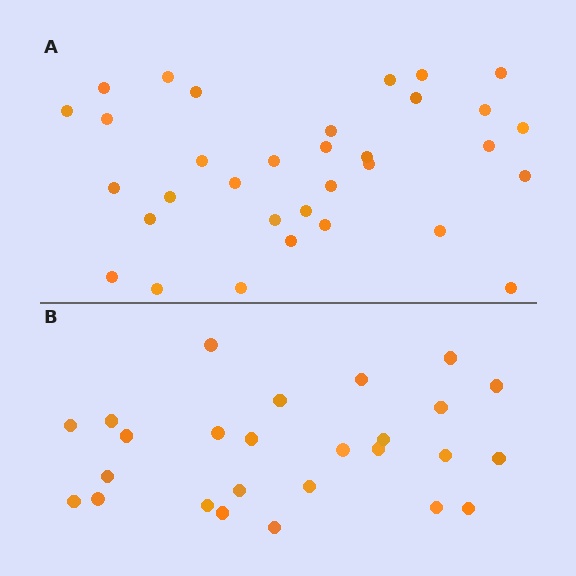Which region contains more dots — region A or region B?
Region A (the top region) has more dots.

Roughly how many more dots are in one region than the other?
Region A has roughly 8 or so more dots than region B.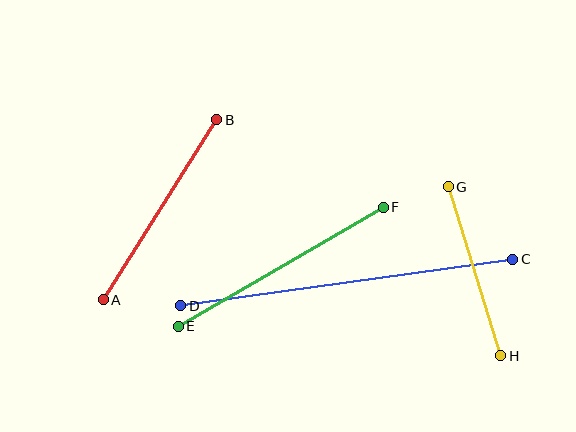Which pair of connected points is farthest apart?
Points C and D are farthest apart.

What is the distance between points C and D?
The distance is approximately 335 pixels.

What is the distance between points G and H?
The distance is approximately 177 pixels.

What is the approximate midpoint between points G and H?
The midpoint is at approximately (475, 271) pixels.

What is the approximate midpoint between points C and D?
The midpoint is at approximately (347, 283) pixels.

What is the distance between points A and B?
The distance is approximately 213 pixels.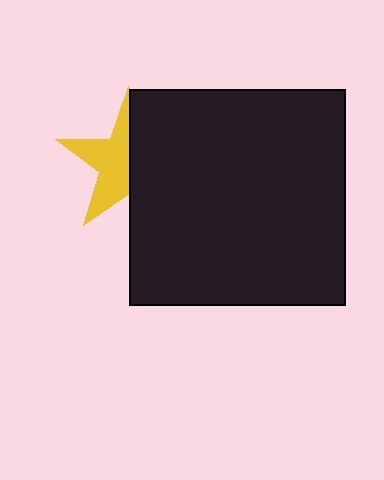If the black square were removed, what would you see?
You would see the complete yellow star.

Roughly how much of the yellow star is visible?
About half of it is visible (roughly 51%).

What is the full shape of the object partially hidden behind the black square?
The partially hidden object is a yellow star.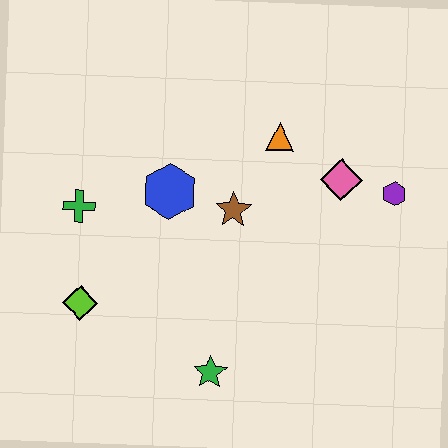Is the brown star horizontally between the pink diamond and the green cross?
Yes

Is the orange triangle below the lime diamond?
No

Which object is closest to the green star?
The lime diamond is closest to the green star.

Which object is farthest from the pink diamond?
The lime diamond is farthest from the pink diamond.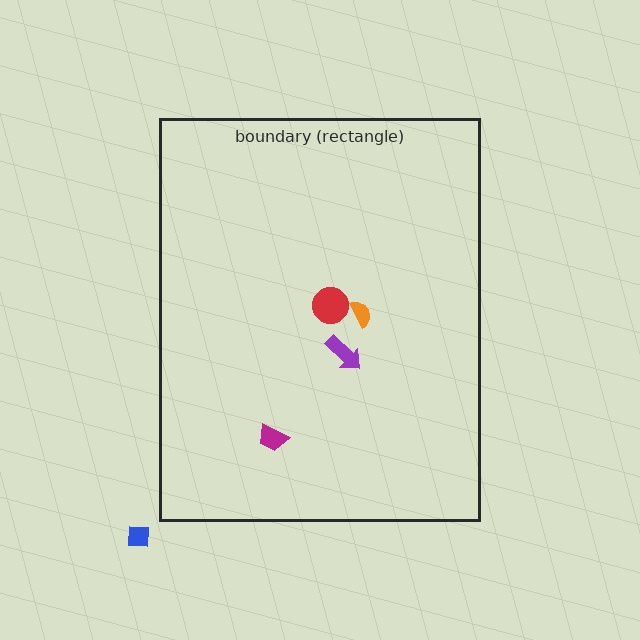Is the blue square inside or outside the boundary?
Outside.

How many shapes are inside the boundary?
4 inside, 1 outside.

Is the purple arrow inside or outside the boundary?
Inside.